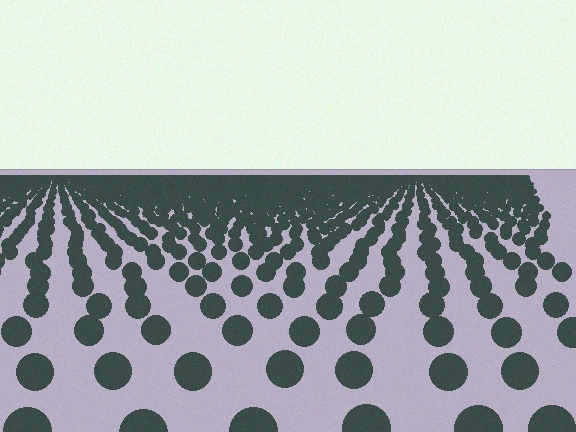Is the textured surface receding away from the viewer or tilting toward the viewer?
The surface is receding away from the viewer. Texture elements get smaller and denser toward the top.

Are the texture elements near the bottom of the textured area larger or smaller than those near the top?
Larger. Near the bottom, elements are closer to the viewer and appear at a bigger on-screen size.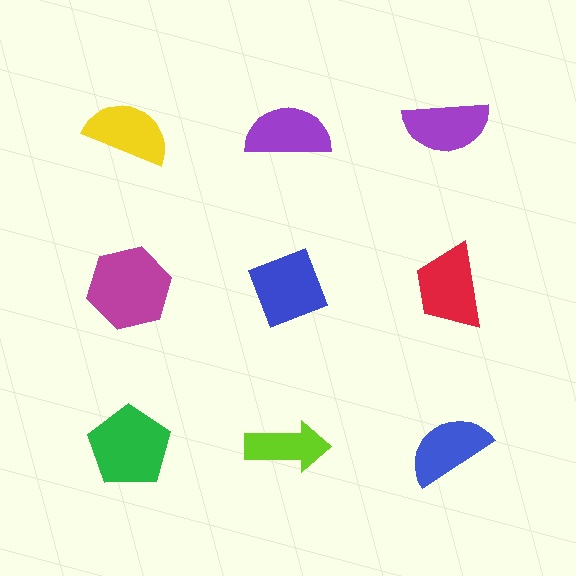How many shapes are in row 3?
3 shapes.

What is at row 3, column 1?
A green pentagon.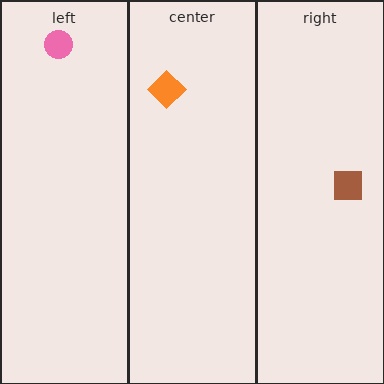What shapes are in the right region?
The brown square.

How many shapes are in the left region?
1.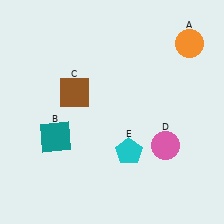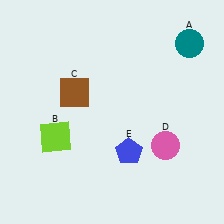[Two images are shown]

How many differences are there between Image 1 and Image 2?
There are 3 differences between the two images.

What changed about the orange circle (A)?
In Image 1, A is orange. In Image 2, it changed to teal.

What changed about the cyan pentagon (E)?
In Image 1, E is cyan. In Image 2, it changed to blue.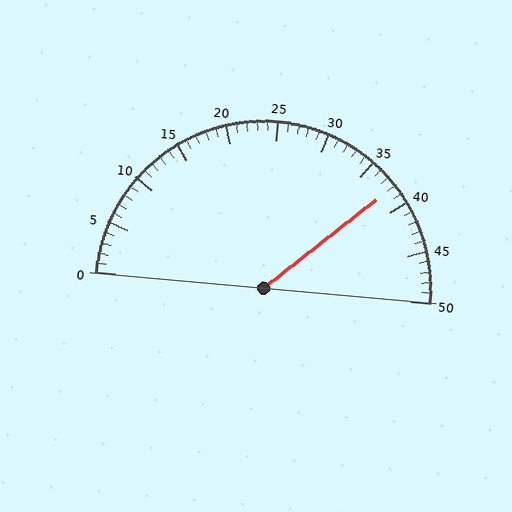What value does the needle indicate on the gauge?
The needle indicates approximately 38.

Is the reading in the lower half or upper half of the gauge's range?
The reading is in the upper half of the range (0 to 50).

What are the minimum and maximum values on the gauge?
The gauge ranges from 0 to 50.